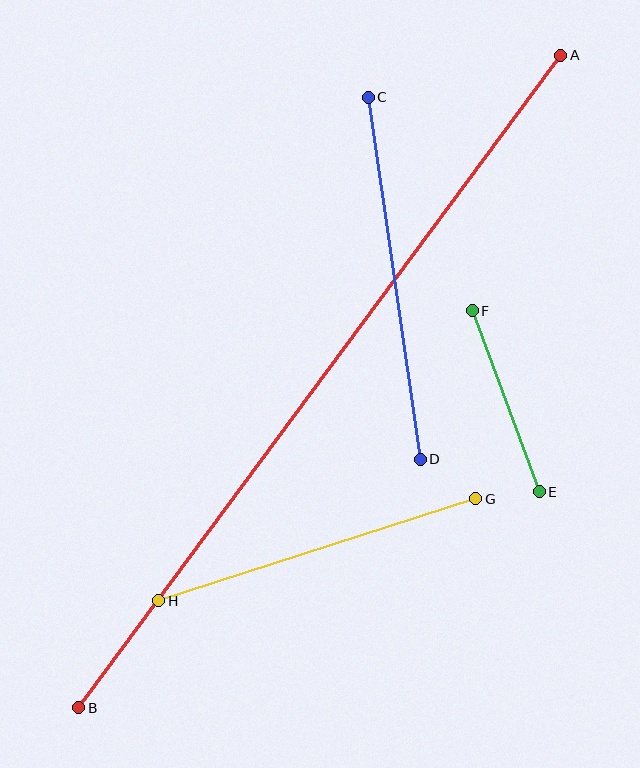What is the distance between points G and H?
The distance is approximately 333 pixels.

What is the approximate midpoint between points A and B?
The midpoint is at approximately (320, 382) pixels.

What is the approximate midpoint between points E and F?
The midpoint is at approximately (506, 401) pixels.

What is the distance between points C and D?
The distance is approximately 366 pixels.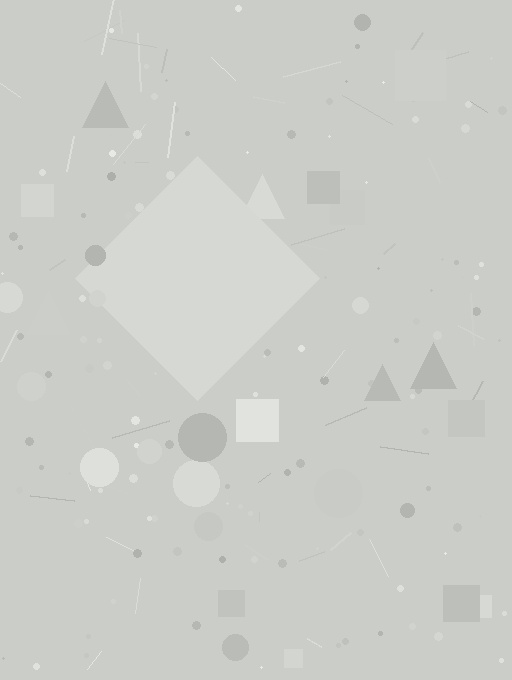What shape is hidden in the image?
A diamond is hidden in the image.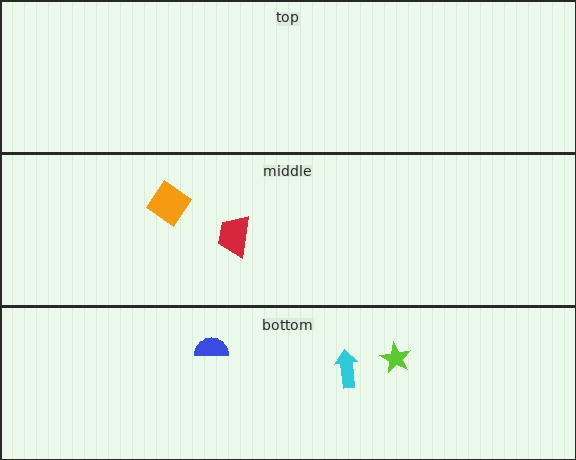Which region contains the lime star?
The bottom region.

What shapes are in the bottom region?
The lime star, the blue semicircle, the cyan arrow.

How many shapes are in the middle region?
2.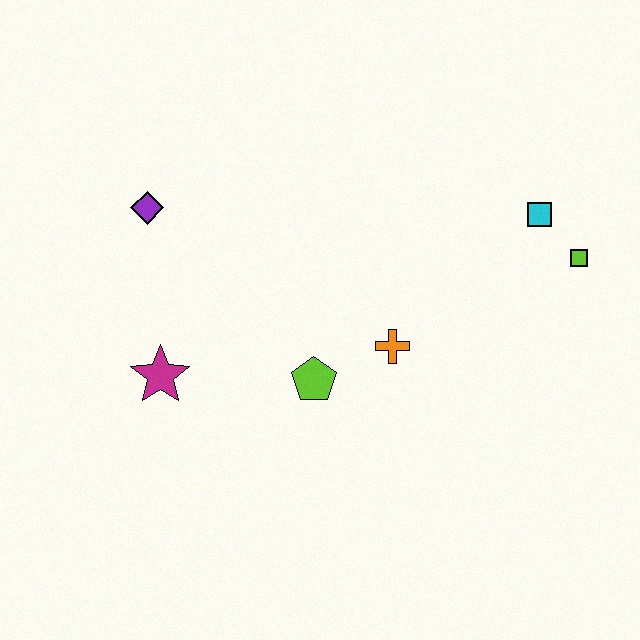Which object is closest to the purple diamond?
The magenta star is closest to the purple diamond.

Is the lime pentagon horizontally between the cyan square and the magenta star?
Yes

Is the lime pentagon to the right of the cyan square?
No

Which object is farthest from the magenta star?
The lime square is farthest from the magenta star.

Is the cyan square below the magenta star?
No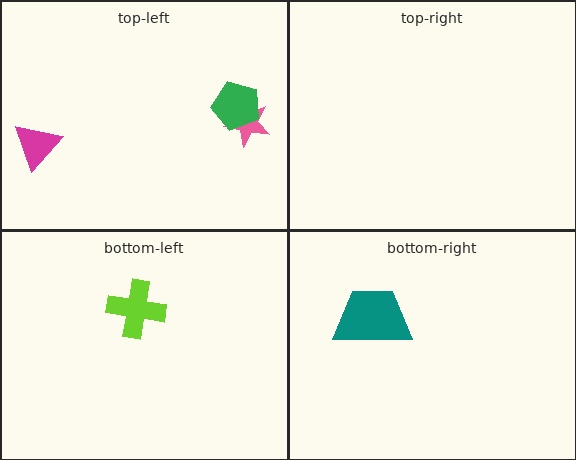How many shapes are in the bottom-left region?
1.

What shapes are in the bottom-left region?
The lime cross.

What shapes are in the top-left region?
The pink star, the green pentagon, the magenta triangle.